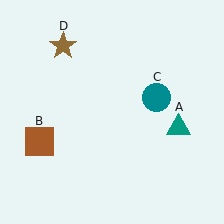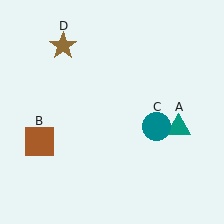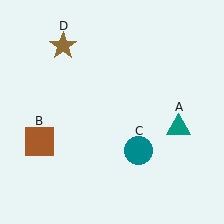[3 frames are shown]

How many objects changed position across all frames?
1 object changed position: teal circle (object C).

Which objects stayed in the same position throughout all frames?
Teal triangle (object A) and brown square (object B) and brown star (object D) remained stationary.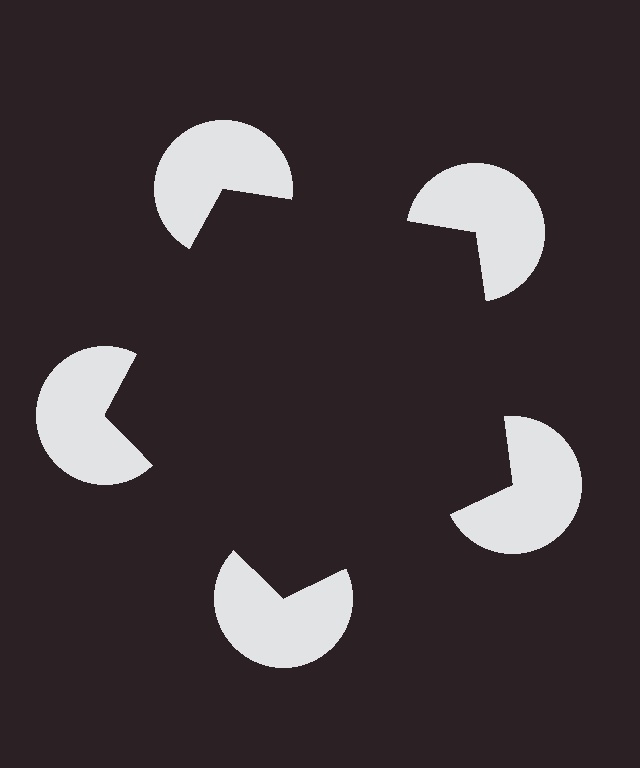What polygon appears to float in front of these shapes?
An illusory pentagon — its edges are inferred from the aligned wedge cuts in the pac-man discs, not physically drawn.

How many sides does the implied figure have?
5 sides.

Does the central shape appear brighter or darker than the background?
It typically appears slightly darker than the background, even though no actual brightness change is drawn.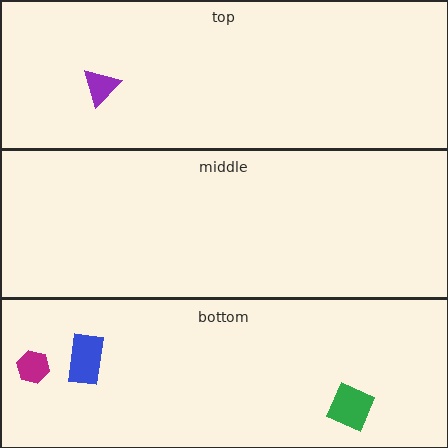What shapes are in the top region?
The purple triangle.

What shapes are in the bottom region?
The blue rectangle, the green diamond, the magenta hexagon.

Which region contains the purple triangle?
The top region.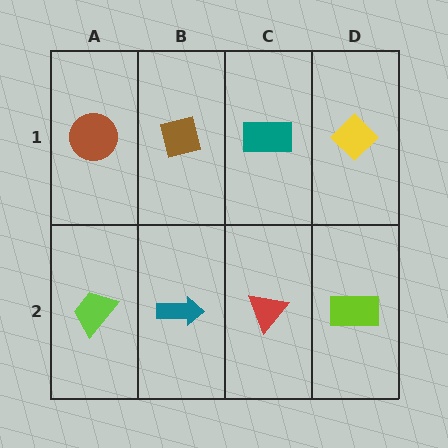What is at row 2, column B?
A teal arrow.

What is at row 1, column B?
A brown square.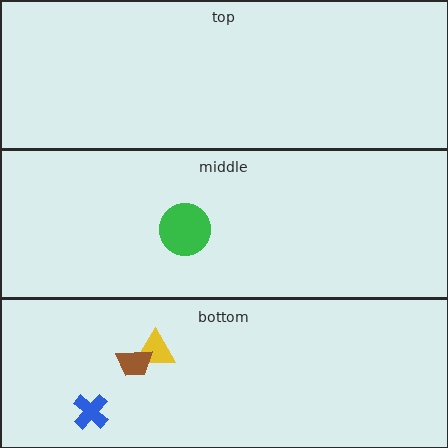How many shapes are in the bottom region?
3.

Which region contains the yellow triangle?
The bottom region.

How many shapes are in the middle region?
1.